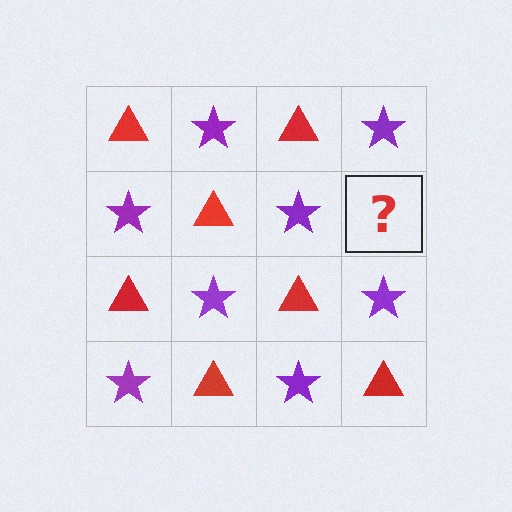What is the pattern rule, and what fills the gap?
The rule is that it alternates red triangle and purple star in a checkerboard pattern. The gap should be filled with a red triangle.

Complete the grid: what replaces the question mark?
The question mark should be replaced with a red triangle.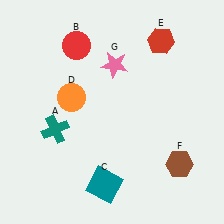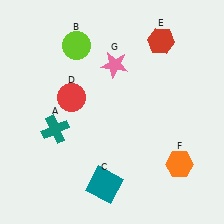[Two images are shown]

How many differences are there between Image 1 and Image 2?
There are 3 differences between the two images.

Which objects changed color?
B changed from red to lime. D changed from orange to red. F changed from brown to orange.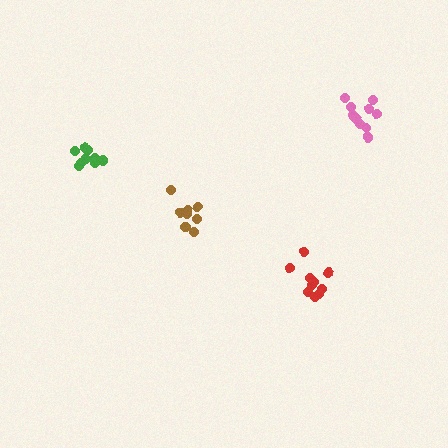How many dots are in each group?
Group 1: 10 dots, Group 2: 9 dots, Group 3: 10 dots, Group 4: 8 dots (37 total).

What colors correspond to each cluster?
The clusters are colored: pink, green, red, brown.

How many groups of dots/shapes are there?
There are 4 groups.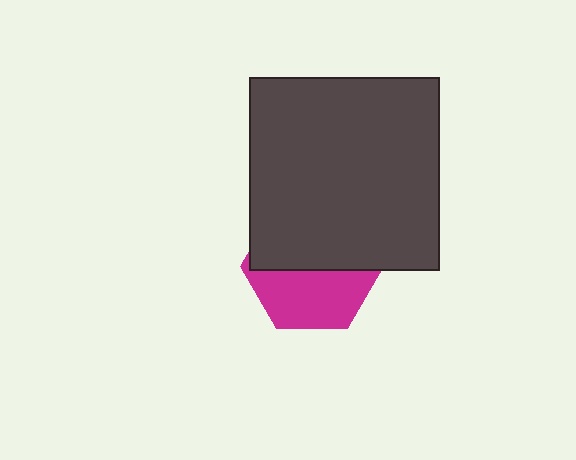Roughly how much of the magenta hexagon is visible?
About half of it is visible (roughly 46%).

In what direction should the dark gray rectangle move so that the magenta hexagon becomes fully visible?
The dark gray rectangle should move up. That is the shortest direction to clear the overlap and leave the magenta hexagon fully visible.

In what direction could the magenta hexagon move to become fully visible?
The magenta hexagon could move down. That would shift it out from behind the dark gray rectangle entirely.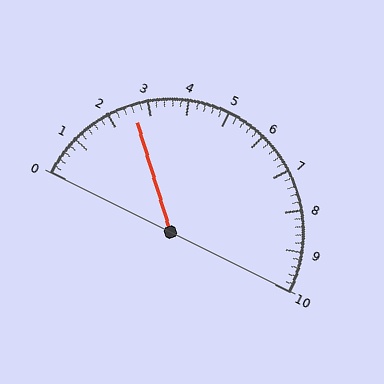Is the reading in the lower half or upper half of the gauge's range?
The reading is in the lower half of the range (0 to 10).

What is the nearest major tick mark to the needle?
The nearest major tick mark is 3.